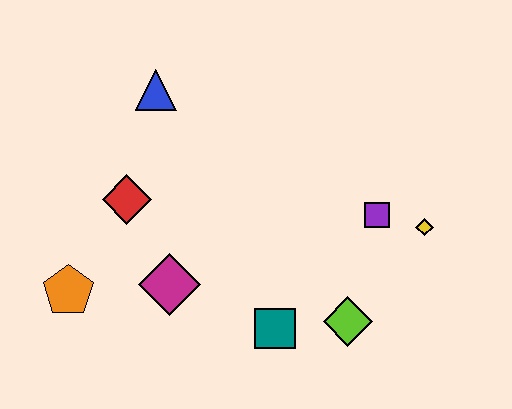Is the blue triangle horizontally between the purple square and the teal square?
No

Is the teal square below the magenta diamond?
Yes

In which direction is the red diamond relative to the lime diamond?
The red diamond is to the left of the lime diamond.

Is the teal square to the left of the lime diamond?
Yes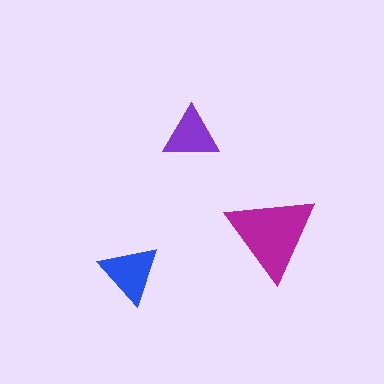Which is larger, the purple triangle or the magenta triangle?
The magenta one.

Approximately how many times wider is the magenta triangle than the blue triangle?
About 1.5 times wider.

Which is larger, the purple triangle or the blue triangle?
The blue one.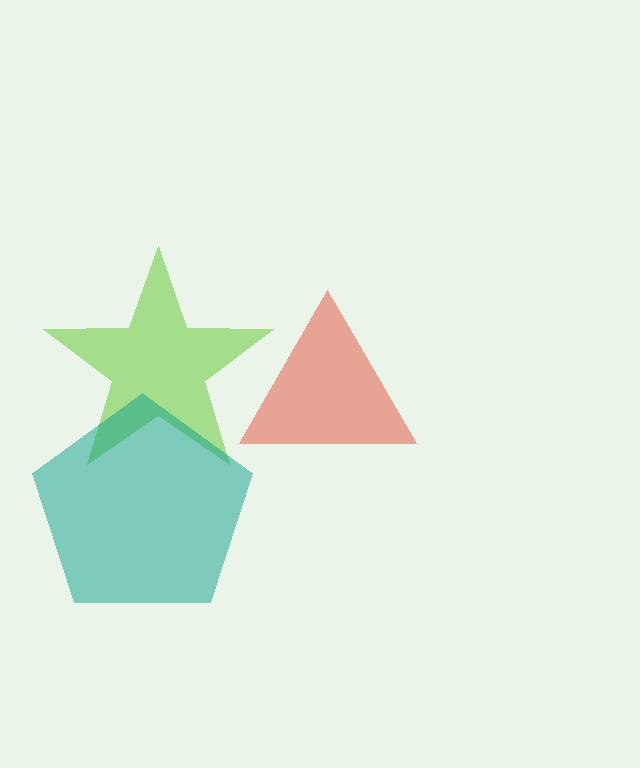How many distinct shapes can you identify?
There are 3 distinct shapes: a red triangle, a lime star, a teal pentagon.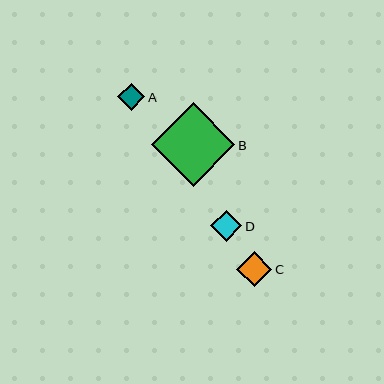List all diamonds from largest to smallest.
From largest to smallest: B, C, D, A.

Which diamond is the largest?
Diamond B is the largest with a size of approximately 83 pixels.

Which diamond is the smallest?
Diamond A is the smallest with a size of approximately 27 pixels.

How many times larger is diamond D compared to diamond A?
Diamond D is approximately 1.2 times the size of diamond A.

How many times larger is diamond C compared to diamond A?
Diamond C is approximately 1.3 times the size of diamond A.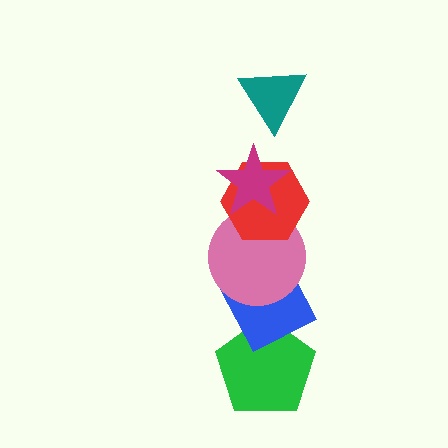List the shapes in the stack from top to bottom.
From top to bottom: the teal triangle, the magenta star, the red hexagon, the pink circle, the blue diamond, the green pentagon.